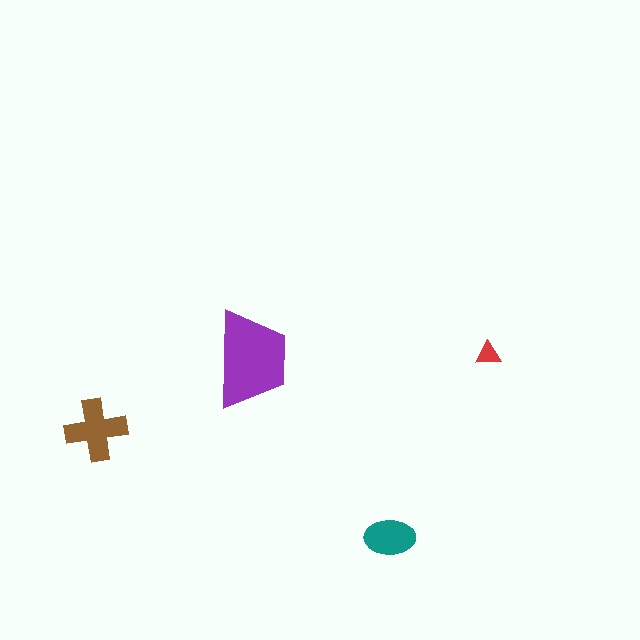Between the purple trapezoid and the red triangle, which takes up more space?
The purple trapezoid.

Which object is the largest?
The purple trapezoid.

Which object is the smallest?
The red triangle.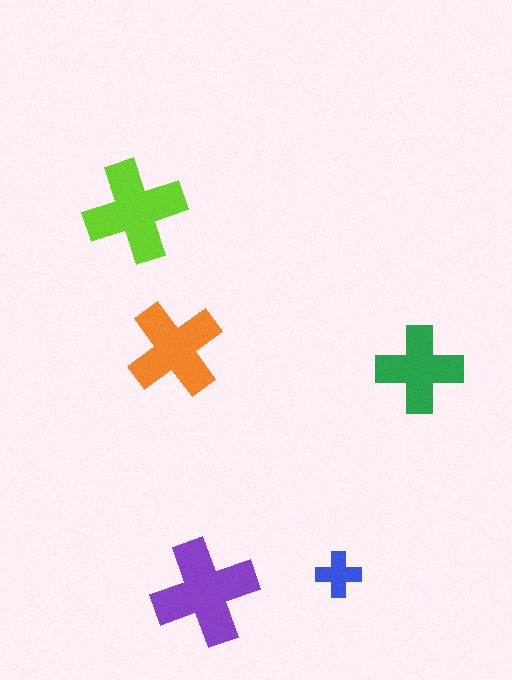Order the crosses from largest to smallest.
the purple one, the lime one, the orange one, the green one, the blue one.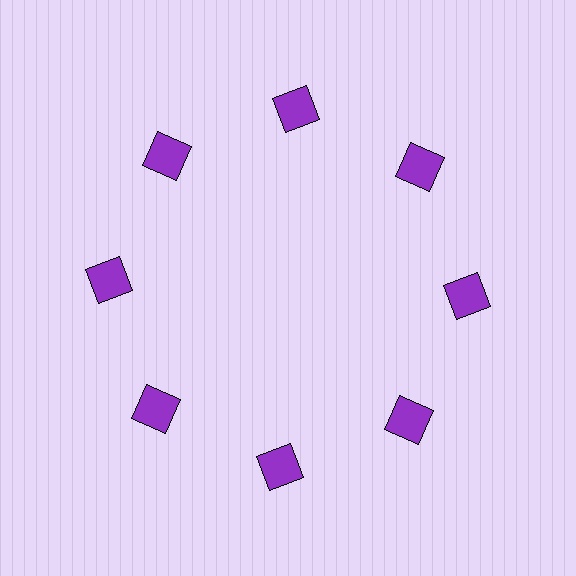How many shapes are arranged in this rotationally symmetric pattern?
There are 8 shapes, arranged in 8 groups of 1.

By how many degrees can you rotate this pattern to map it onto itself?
The pattern maps onto itself every 45 degrees of rotation.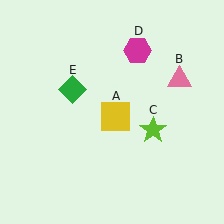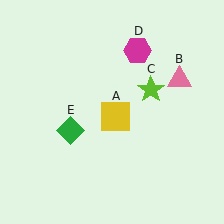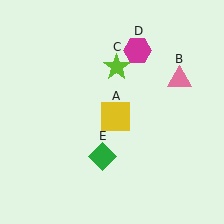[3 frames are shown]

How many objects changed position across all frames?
2 objects changed position: lime star (object C), green diamond (object E).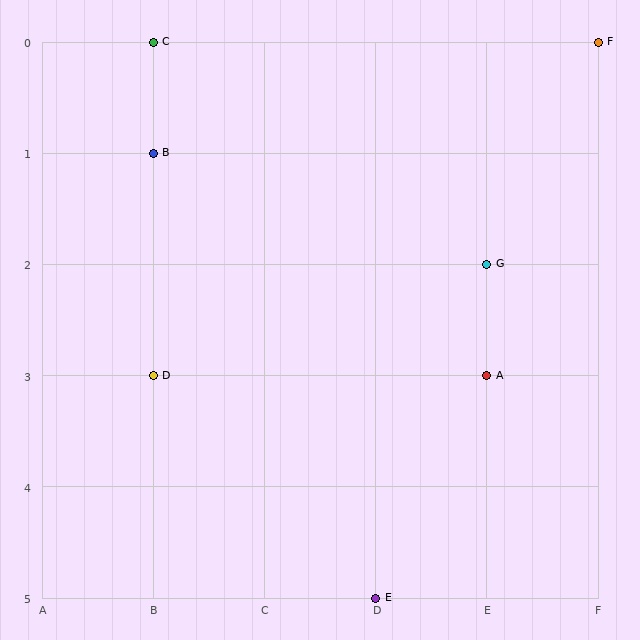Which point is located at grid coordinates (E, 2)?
Point G is at (E, 2).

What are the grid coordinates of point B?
Point B is at grid coordinates (B, 1).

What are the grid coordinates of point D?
Point D is at grid coordinates (B, 3).